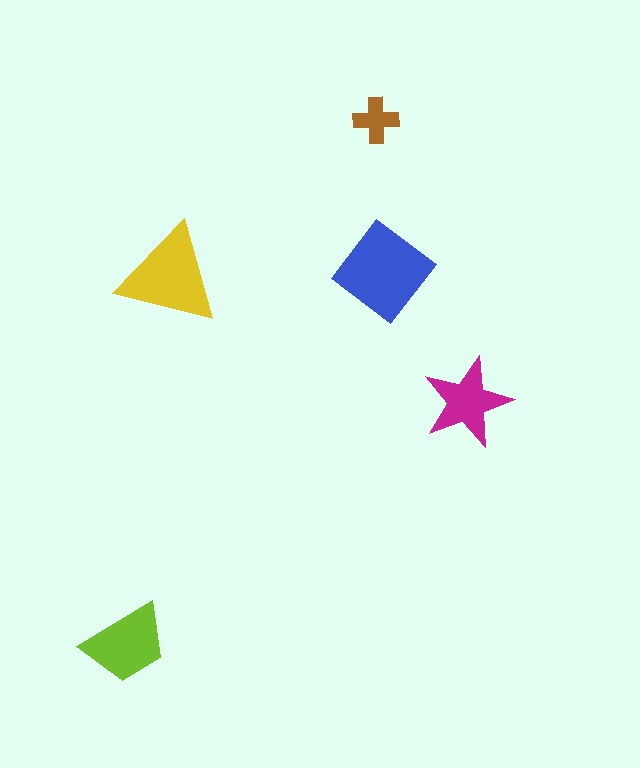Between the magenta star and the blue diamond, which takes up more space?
The blue diamond.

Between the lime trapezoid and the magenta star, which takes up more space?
The lime trapezoid.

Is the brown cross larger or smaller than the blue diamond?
Smaller.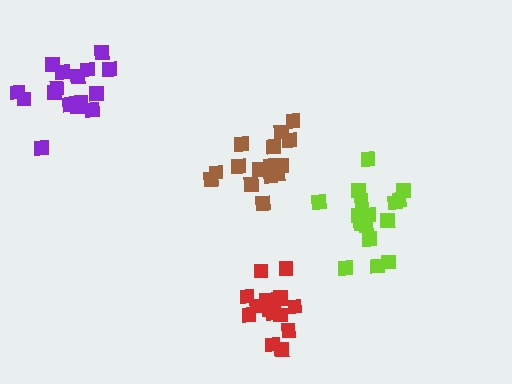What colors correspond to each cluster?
The clusters are colored: red, purple, lime, brown.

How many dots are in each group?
Group 1: 15 dots, Group 2: 17 dots, Group 3: 17 dots, Group 4: 15 dots (64 total).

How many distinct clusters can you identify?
There are 4 distinct clusters.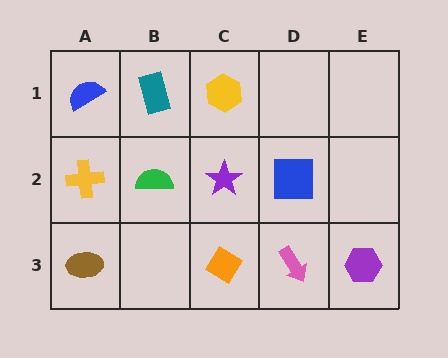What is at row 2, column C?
A purple star.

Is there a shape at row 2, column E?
No, that cell is empty.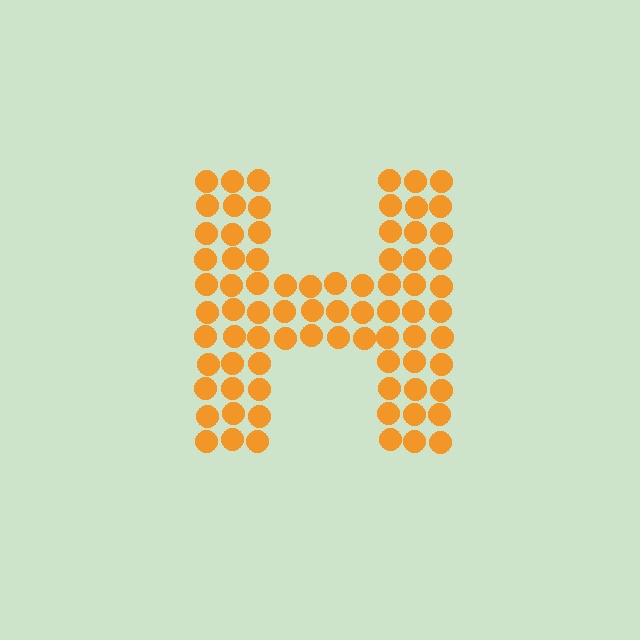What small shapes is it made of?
It is made of small circles.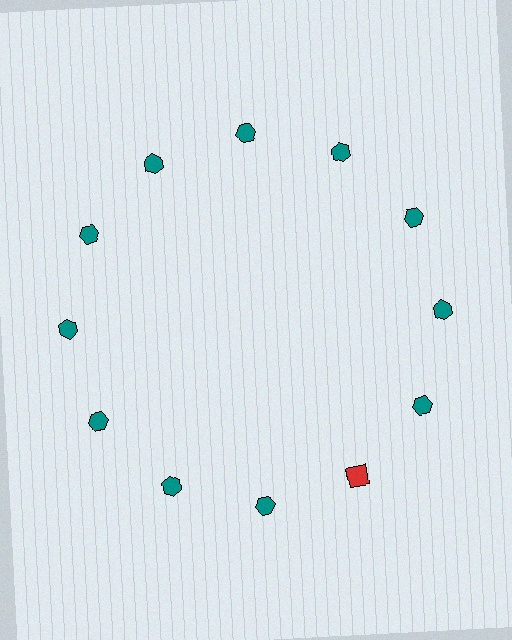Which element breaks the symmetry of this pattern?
The red square at roughly the 5 o'clock position breaks the symmetry. All other shapes are teal hexagons.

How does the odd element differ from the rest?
It differs in both color (red instead of teal) and shape (square instead of hexagon).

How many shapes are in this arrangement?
There are 12 shapes arranged in a ring pattern.